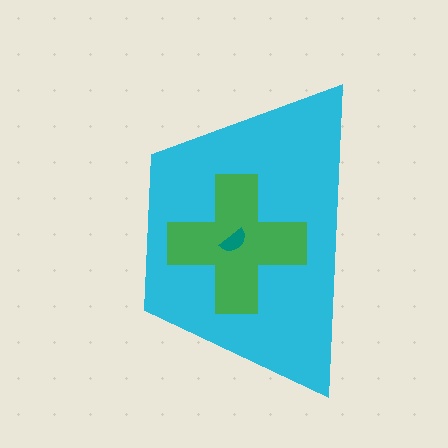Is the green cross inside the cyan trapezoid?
Yes.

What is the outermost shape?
The cyan trapezoid.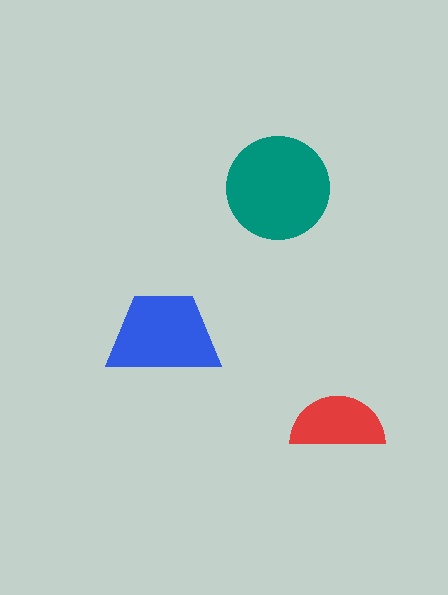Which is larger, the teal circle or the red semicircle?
The teal circle.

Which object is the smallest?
The red semicircle.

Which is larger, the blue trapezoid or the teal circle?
The teal circle.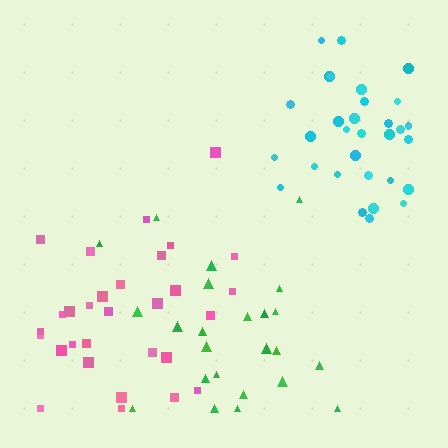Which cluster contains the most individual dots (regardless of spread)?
Cyan (33).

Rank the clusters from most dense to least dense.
cyan, pink, green.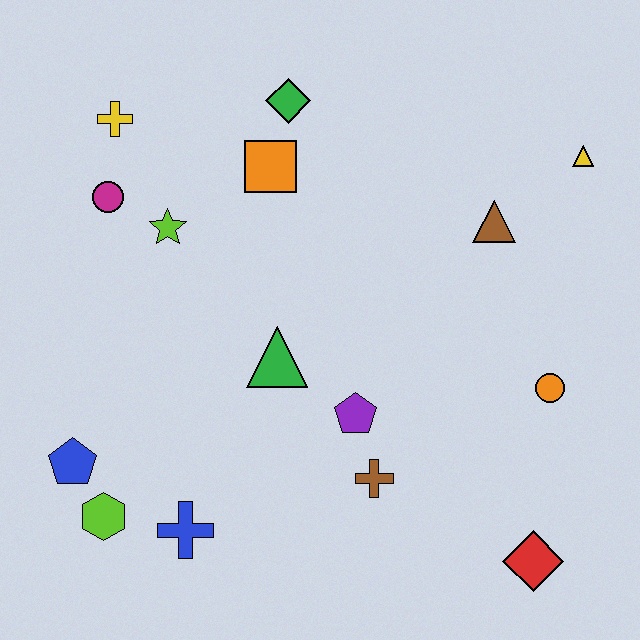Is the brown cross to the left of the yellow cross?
No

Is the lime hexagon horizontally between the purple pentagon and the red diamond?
No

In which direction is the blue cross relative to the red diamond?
The blue cross is to the left of the red diamond.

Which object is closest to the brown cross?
The purple pentagon is closest to the brown cross.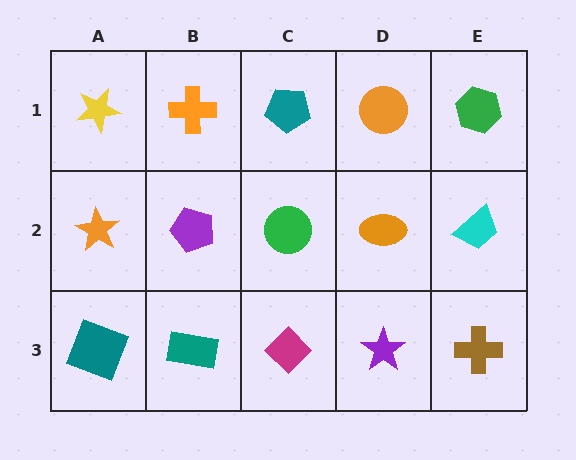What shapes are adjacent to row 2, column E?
A green hexagon (row 1, column E), a brown cross (row 3, column E), an orange ellipse (row 2, column D).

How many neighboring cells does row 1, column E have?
2.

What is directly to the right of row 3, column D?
A brown cross.